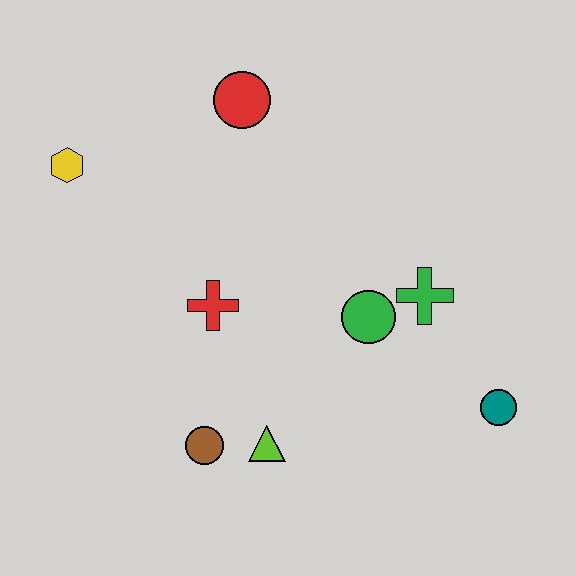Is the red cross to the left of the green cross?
Yes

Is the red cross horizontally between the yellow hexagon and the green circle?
Yes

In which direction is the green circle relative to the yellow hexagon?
The green circle is to the right of the yellow hexagon.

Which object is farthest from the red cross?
The teal circle is farthest from the red cross.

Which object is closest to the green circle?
The green cross is closest to the green circle.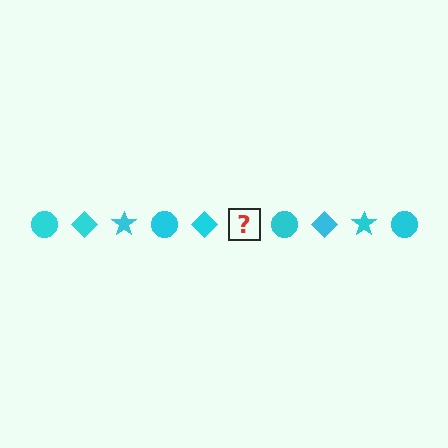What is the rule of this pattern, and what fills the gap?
The rule is that the pattern cycles through circle, diamond, star shapes in cyan. The gap should be filled with a cyan star.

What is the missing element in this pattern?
The missing element is a cyan star.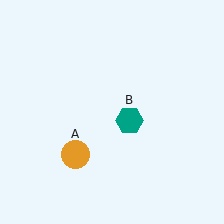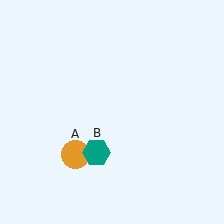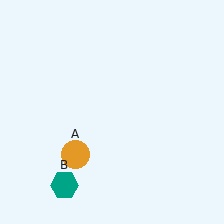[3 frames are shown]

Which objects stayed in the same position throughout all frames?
Orange circle (object A) remained stationary.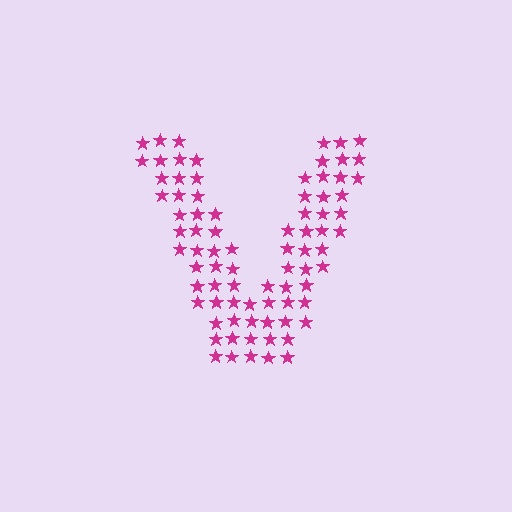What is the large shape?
The large shape is the letter V.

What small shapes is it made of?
It is made of small stars.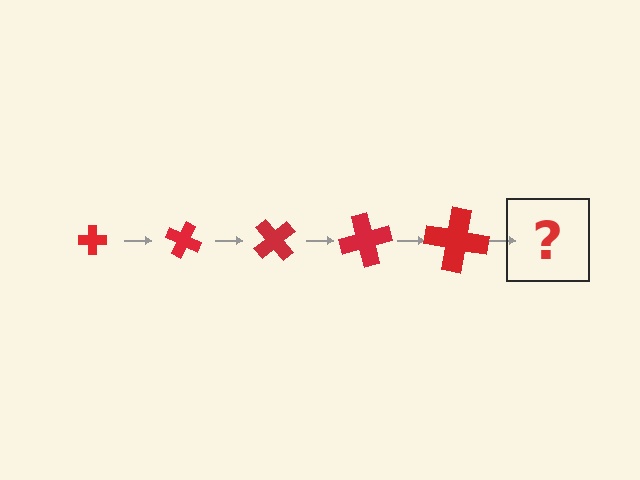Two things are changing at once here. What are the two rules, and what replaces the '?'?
The two rules are that the cross grows larger each step and it rotates 25 degrees each step. The '?' should be a cross, larger than the previous one and rotated 125 degrees from the start.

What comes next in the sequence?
The next element should be a cross, larger than the previous one and rotated 125 degrees from the start.